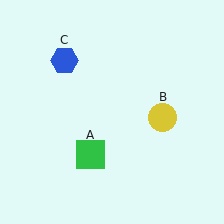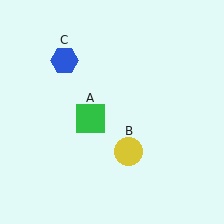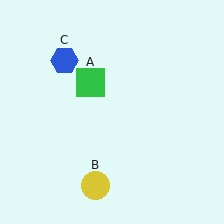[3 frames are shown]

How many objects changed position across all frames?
2 objects changed position: green square (object A), yellow circle (object B).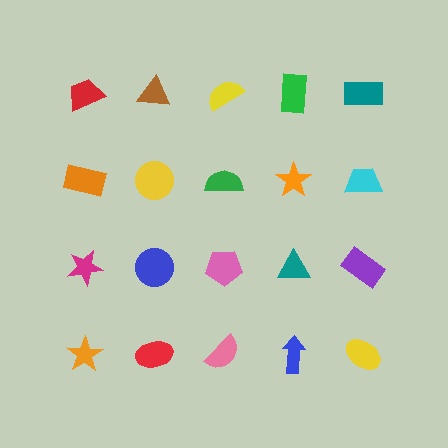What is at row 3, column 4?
A teal triangle.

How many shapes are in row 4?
5 shapes.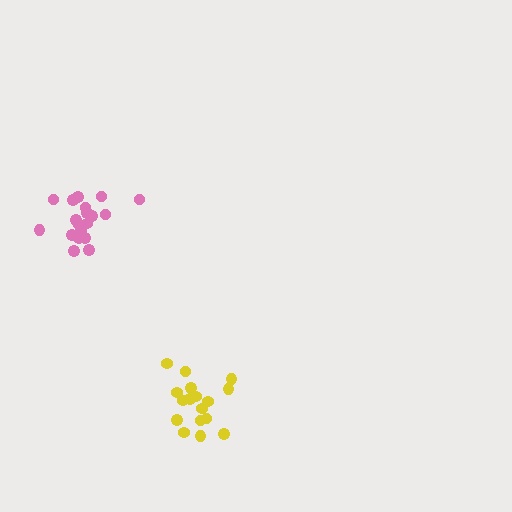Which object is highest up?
The pink cluster is topmost.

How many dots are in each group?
Group 1: 19 dots, Group 2: 17 dots (36 total).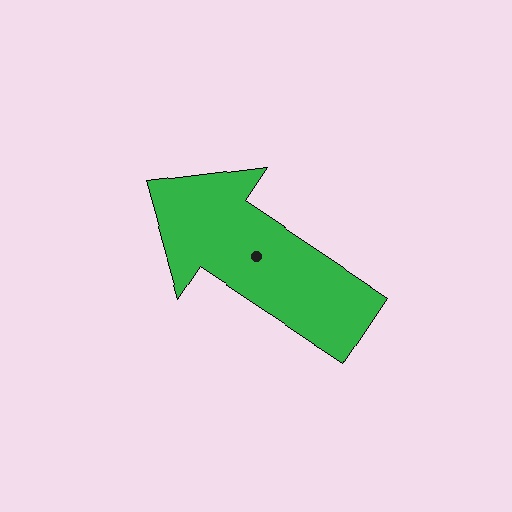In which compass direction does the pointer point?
Northwest.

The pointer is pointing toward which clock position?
Roughly 10 o'clock.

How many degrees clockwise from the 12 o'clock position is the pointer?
Approximately 304 degrees.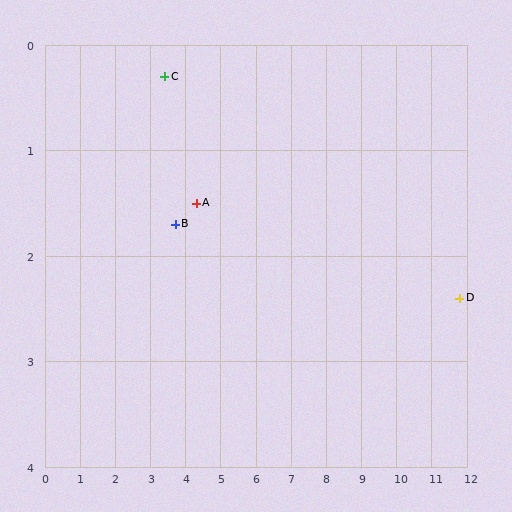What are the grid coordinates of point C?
Point C is at approximately (3.4, 0.3).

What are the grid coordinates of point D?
Point D is at approximately (11.8, 2.4).